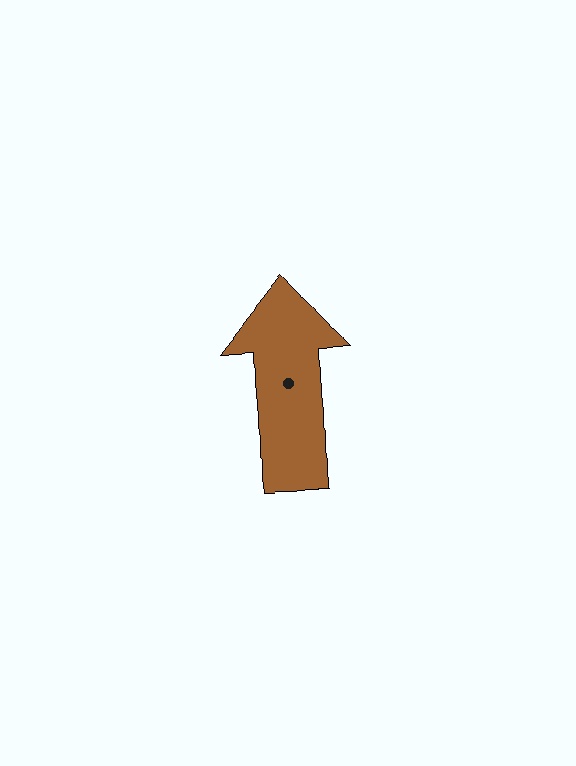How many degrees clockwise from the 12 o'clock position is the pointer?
Approximately 358 degrees.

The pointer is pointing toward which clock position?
Roughly 12 o'clock.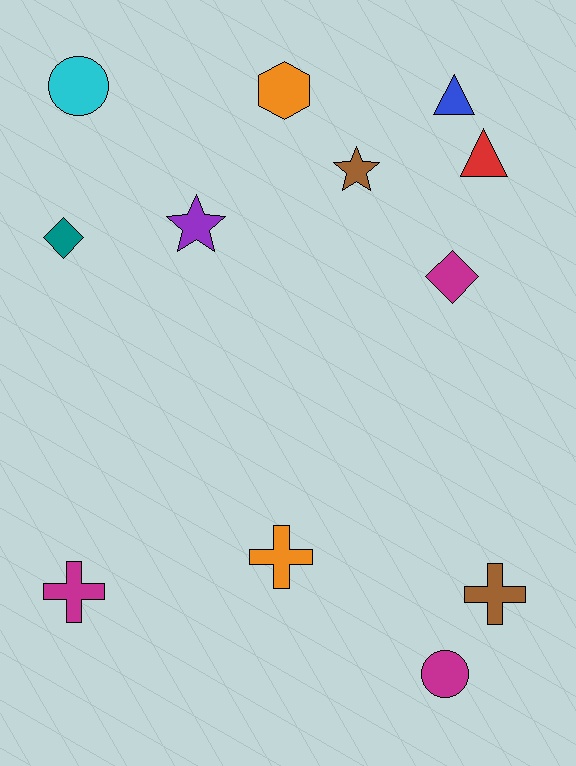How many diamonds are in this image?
There are 2 diamonds.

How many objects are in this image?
There are 12 objects.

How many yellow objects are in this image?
There are no yellow objects.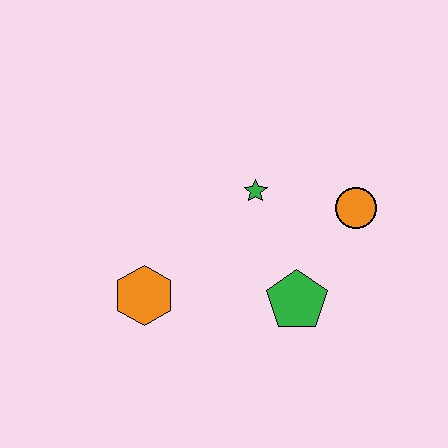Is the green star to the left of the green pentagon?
Yes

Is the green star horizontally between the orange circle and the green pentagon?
No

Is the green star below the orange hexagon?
No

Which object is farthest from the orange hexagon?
The orange circle is farthest from the orange hexagon.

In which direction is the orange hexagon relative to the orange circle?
The orange hexagon is to the left of the orange circle.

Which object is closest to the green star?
The orange circle is closest to the green star.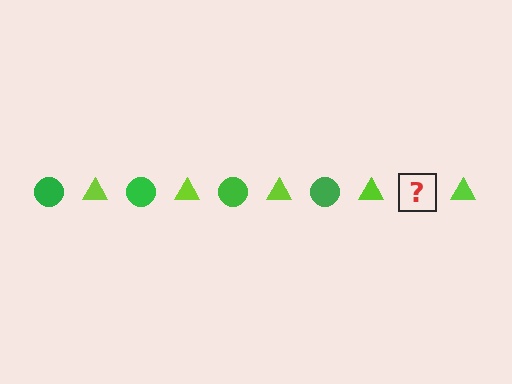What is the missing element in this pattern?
The missing element is a green circle.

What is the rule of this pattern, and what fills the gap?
The rule is that the pattern alternates between green circle and lime triangle. The gap should be filled with a green circle.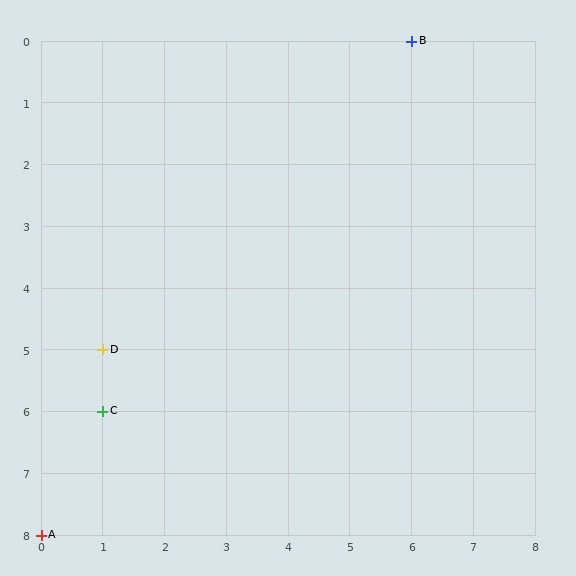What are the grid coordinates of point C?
Point C is at grid coordinates (1, 6).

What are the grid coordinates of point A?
Point A is at grid coordinates (0, 8).